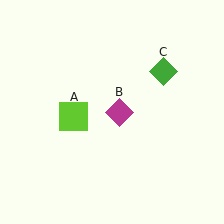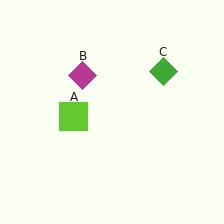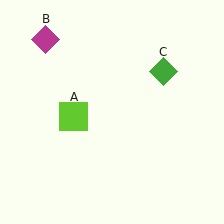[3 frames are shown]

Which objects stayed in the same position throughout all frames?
Lime square (object A) and green diamond (object C) remained stationary.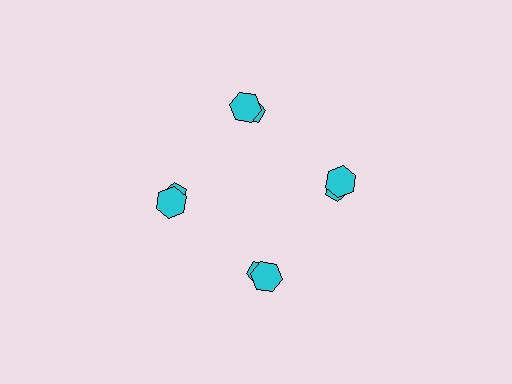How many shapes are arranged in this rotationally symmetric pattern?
There are 8 shapes, arranged in 4 groups of 2.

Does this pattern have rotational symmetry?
Yes, this pattern has 4-fold rotational symmetry. It looks the same after rotating 90 degrees around the center.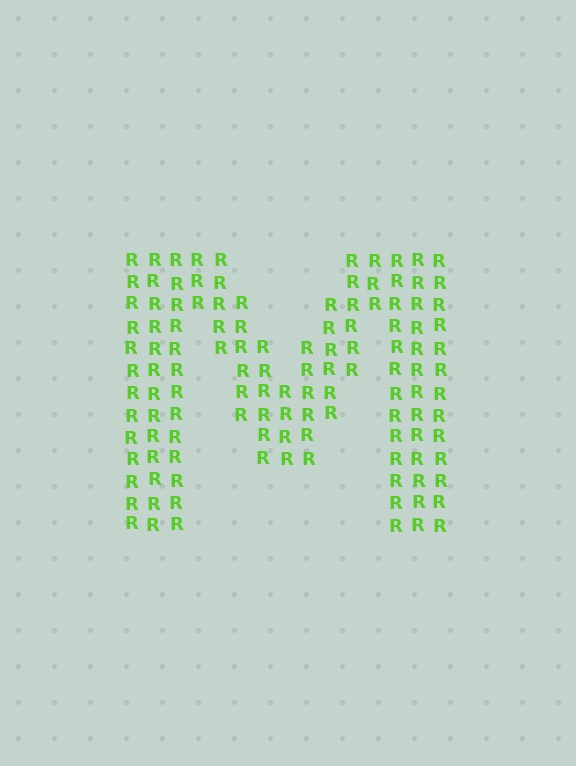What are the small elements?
The small elements are letter R's.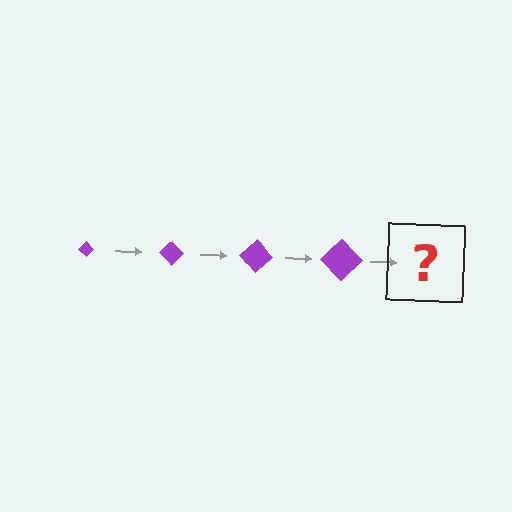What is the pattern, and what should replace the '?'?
The pattern is that the diamond gets progressively larger each step. The '?' should be a purple diamond, larger than the previous one.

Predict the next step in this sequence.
The next step is a purple diamond, larger than the previous one.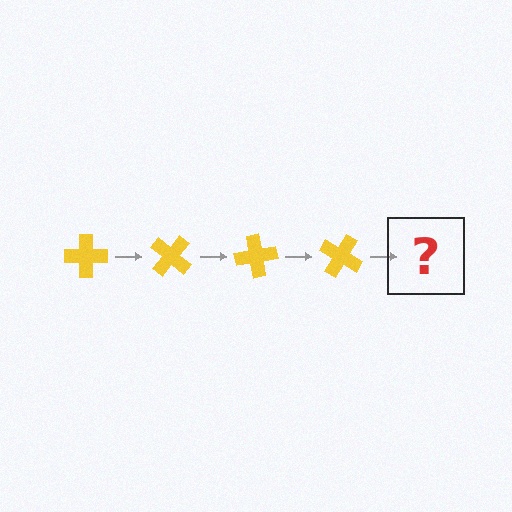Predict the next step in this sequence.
The next step is a yellow cross rotated 160 degrees.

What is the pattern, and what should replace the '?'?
The pattern is that the cross rotates 40 degrees each step. The '?' should be a yellow cross rotated 160 degrees.